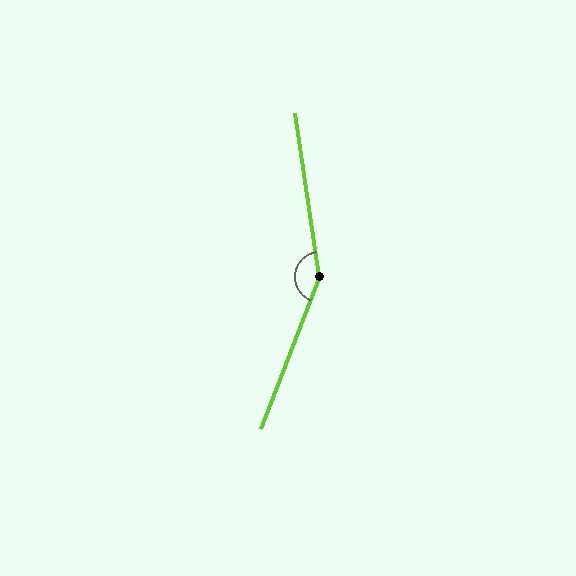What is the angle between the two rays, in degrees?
Approximately 151 degrees.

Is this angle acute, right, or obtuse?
It is obtuse.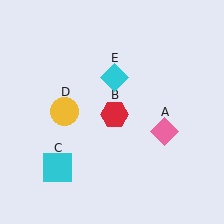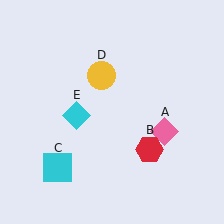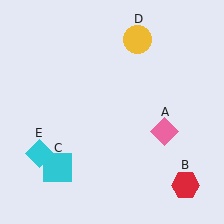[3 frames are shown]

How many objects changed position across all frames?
3 objects changed position: red hexagon (object B), yellow circle (object D), cyan diamond (object E).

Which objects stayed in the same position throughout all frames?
Pink diamond (object A) and cyan square (object C) remained stationary.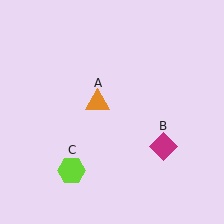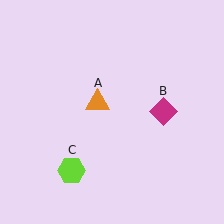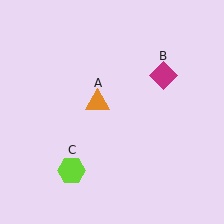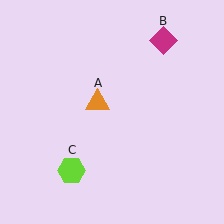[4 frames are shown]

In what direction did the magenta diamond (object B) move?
The magenta diamond (object B) moved up.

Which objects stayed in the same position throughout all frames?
Orange triangle (object A) and lime hexagon (object C) remained stationary.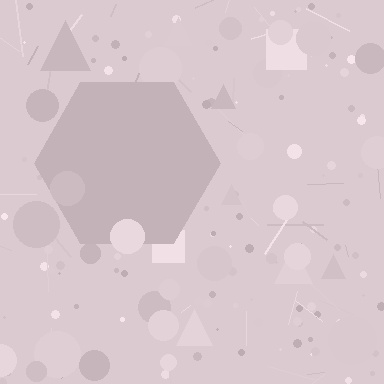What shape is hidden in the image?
A hexagon is hidden in the image.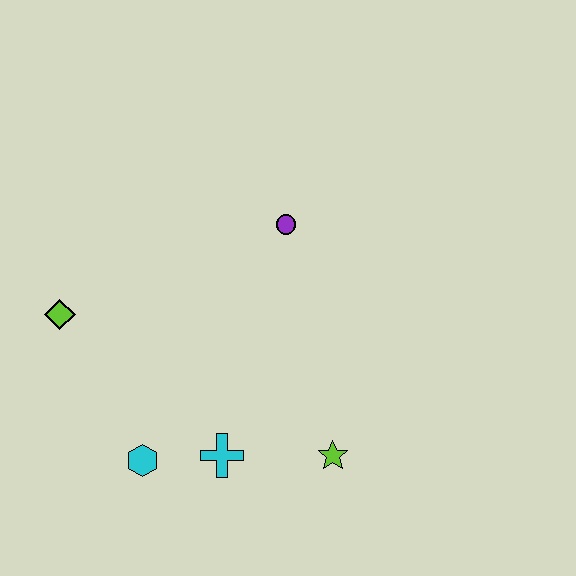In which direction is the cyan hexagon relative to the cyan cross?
The cyan hexagon is to the left of the cyan cross.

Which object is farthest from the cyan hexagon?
The purple circle is farthest from the cyan hexagon.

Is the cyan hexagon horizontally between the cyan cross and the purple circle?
No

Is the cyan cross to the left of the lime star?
Yes